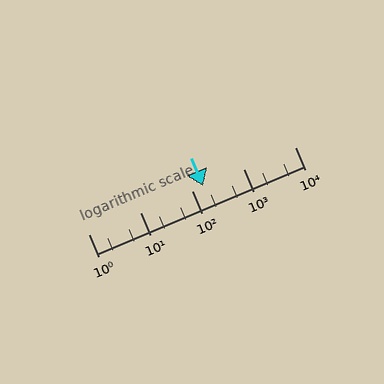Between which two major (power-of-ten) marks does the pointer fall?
The pointer is between 100 and 1000.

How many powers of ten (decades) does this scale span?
The scale spans 4 decades, from 1 to 10000.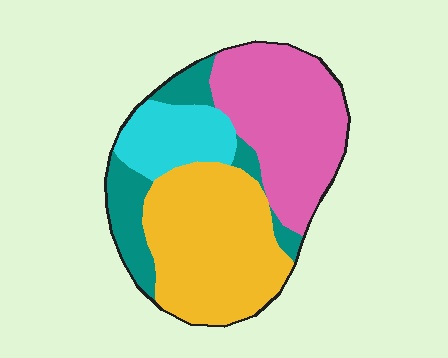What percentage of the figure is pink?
Pink takes up between a quarter and a half of the figure.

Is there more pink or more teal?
Pink.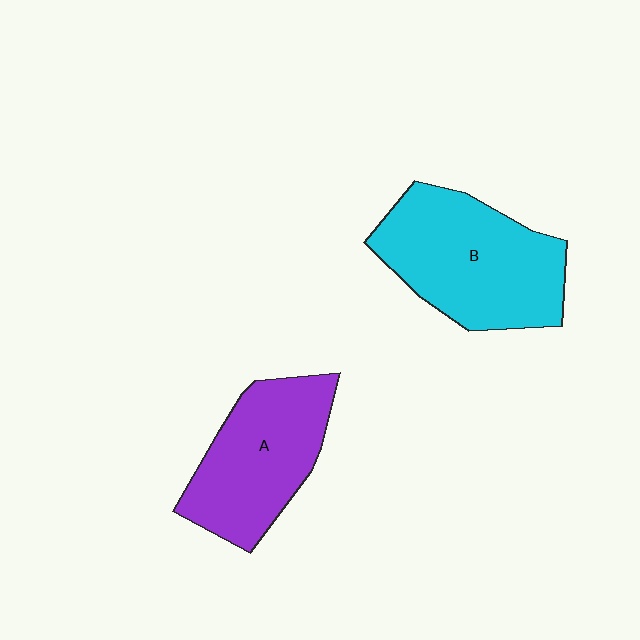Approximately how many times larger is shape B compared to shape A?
Approximately 1.2 times.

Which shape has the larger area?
Shape B (cyan).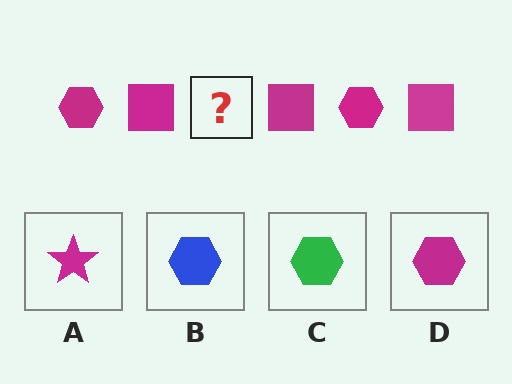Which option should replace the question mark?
Option D.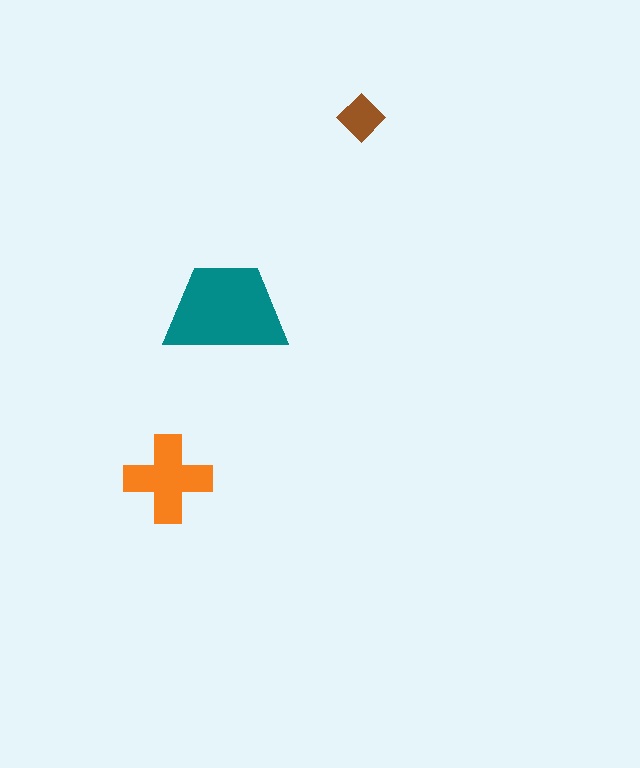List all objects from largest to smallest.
The teal trapezoid, the orange cross, the brown diamond.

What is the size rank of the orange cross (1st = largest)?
2nd.